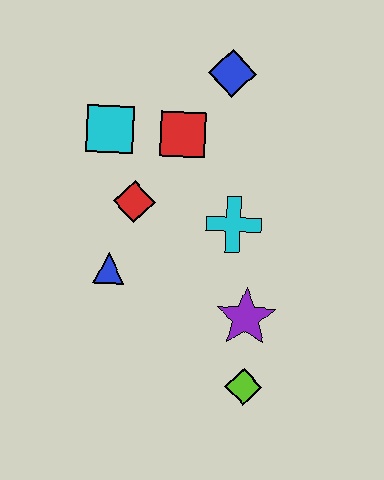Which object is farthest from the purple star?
The blue diamond is farthest from the purple star.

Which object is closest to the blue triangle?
The red diamond is closest to the blue triangle.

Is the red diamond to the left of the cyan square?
No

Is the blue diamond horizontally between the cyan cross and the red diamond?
Yes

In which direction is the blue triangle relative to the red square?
The blue triangle is below the red square.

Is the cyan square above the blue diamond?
No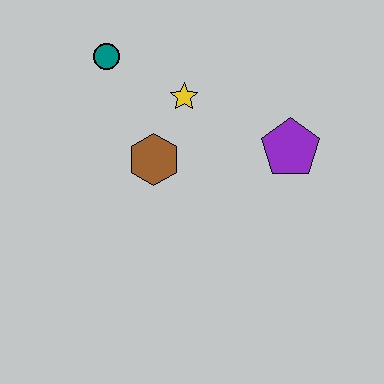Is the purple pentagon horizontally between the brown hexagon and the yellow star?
No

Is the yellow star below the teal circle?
Yes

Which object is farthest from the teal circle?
The purple pentagon is farthest from the teal circle.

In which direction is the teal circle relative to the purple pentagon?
The teal circle is to the left of the purple pentagon.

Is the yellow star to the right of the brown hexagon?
Yes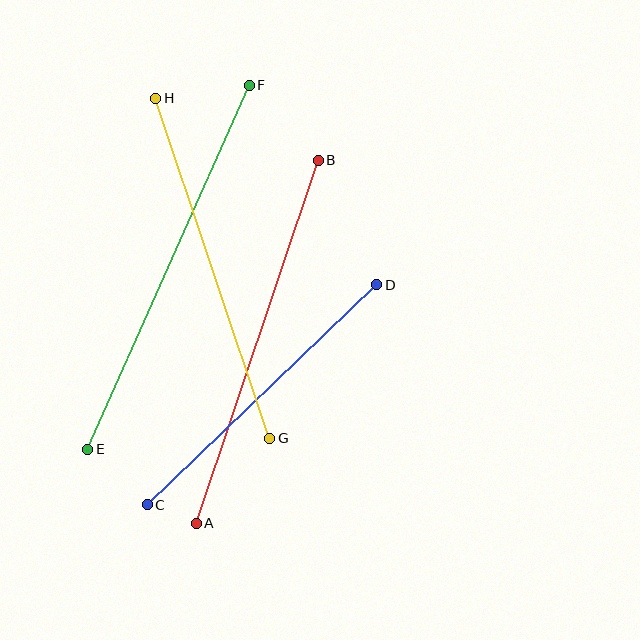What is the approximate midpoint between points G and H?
The midpoint is at approximately (213, 268) pixels.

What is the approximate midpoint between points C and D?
The midpoint is at approximately (262, 395) pixels.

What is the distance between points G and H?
The distance is approximately 359 pixels.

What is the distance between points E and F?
The distance is approximately 398 pixels.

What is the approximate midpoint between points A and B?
The midpoint is at approximately (257, 342) pixels.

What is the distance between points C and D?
The distance is approximately 318 pixels.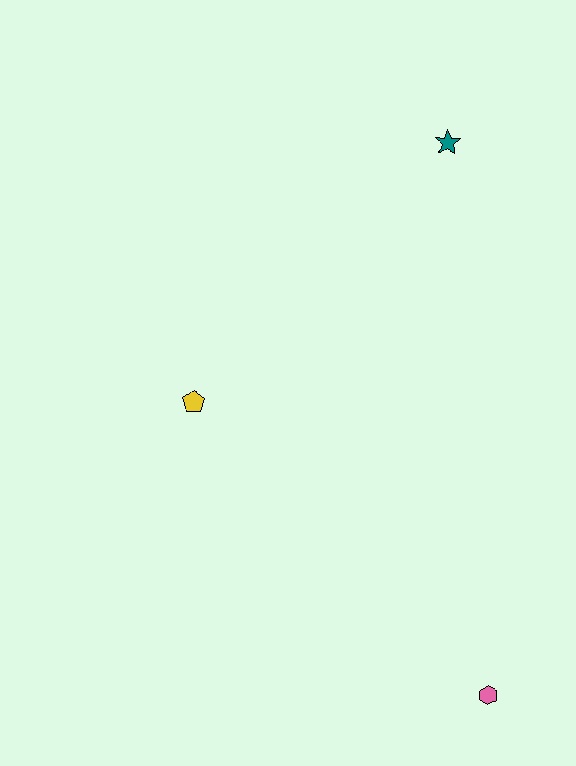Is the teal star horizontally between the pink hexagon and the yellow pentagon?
Yes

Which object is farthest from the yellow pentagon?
The pink hexagon is farthest from the yellow pentagon.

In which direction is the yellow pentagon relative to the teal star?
The yellow pentagon is below the teal star.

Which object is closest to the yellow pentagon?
The teal star is closest to the yellow pentagon.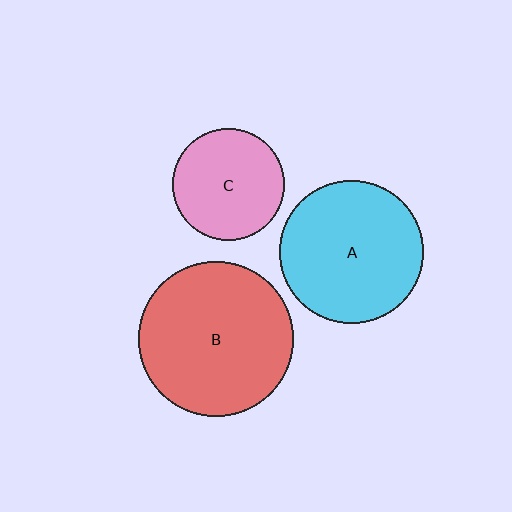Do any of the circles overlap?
No, none of the circles overlap.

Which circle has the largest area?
Circle B (red).